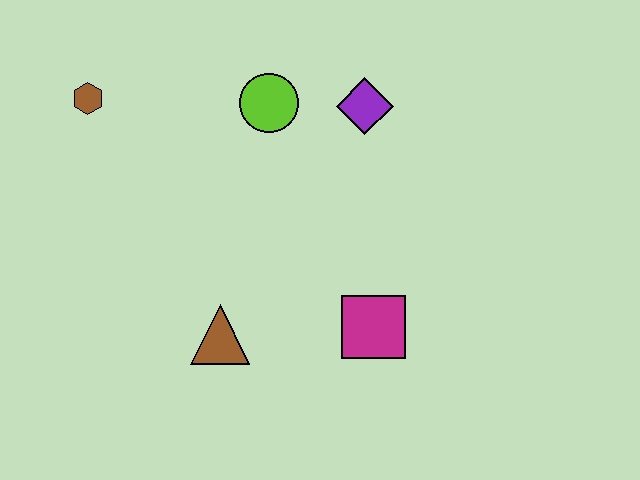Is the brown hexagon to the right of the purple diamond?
No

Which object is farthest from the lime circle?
The magenta square is farthest from the lime circle.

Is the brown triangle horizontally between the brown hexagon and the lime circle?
Yes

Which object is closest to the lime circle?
The purple diamond is closest to the lime circle.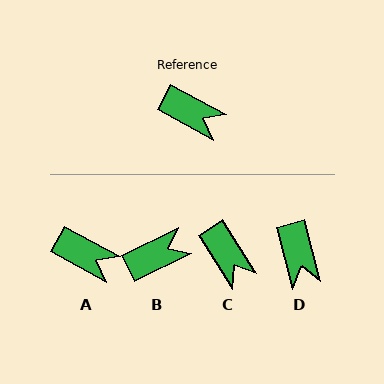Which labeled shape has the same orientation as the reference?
A.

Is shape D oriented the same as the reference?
No, it is off by about 47 degrees.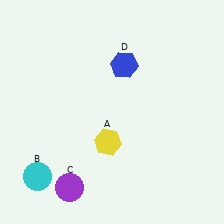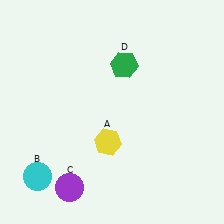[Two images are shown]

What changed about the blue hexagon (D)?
In Image 1, D is blue. In Image 2, it changed to green.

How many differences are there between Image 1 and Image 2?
There is 1 difference between the two images.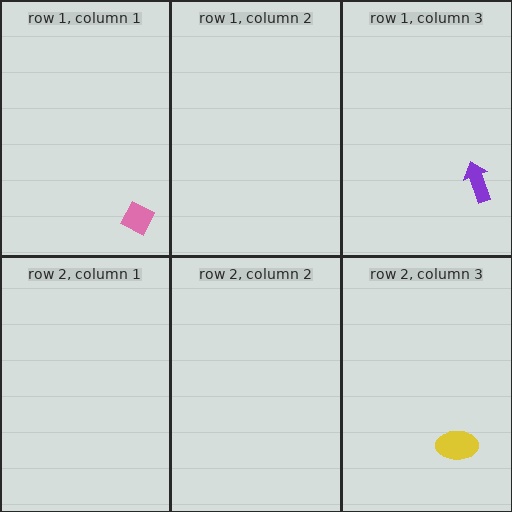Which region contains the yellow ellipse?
The row 2, column 3 region.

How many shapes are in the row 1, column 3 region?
1.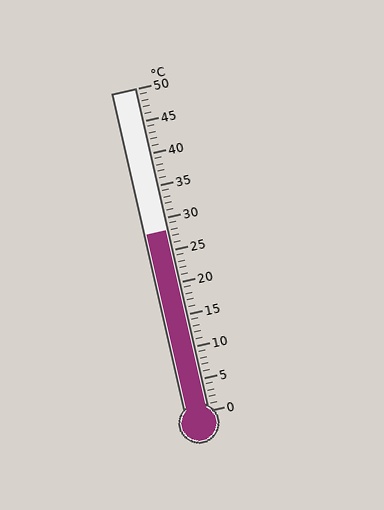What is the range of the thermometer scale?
The thermometer scale ranges from 0°C to 50°C.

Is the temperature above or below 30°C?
The temperature is below 30°C.